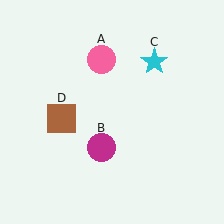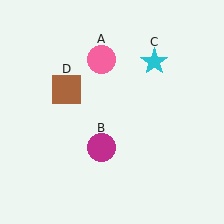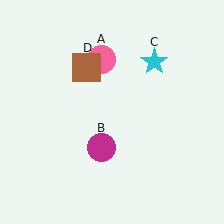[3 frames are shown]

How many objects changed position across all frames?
1 object changed position: brown square (object D).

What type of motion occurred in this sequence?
The brown square (object D) rotated clockwise around the center of the scene.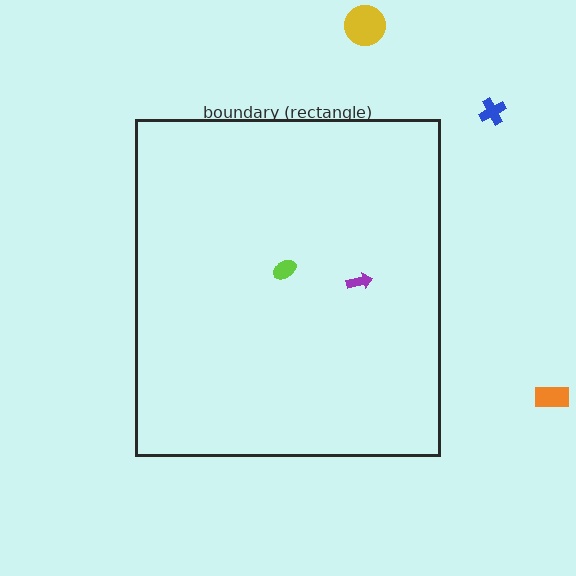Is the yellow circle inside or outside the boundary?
Outside.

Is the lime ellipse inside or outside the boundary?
Inside.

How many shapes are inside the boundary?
2 inside, 3 outside.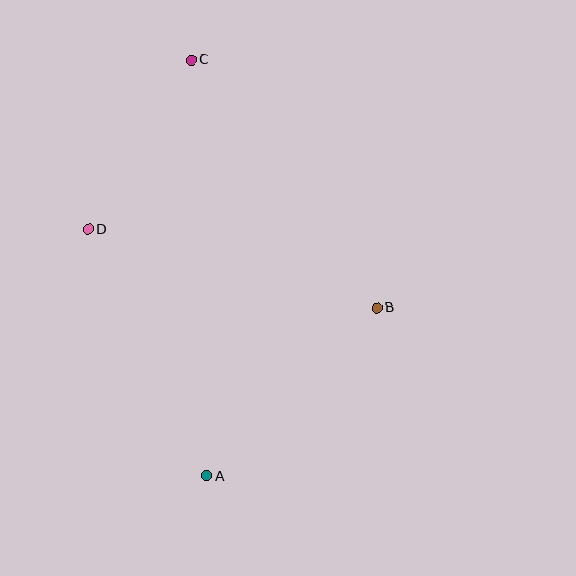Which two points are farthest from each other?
Points A and C are farthest from each other.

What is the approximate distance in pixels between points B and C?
The distance between B and C is approximately 310 pixels.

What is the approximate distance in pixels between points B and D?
The distance between B and D is approximately 299 pixels.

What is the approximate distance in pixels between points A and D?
The distance between A and D is approximately 274 pixels.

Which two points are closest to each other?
Points C and D are closest to each other.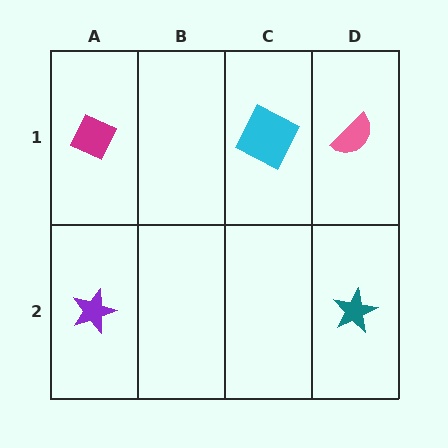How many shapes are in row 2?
2 shapes.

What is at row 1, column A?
A magenta diamond.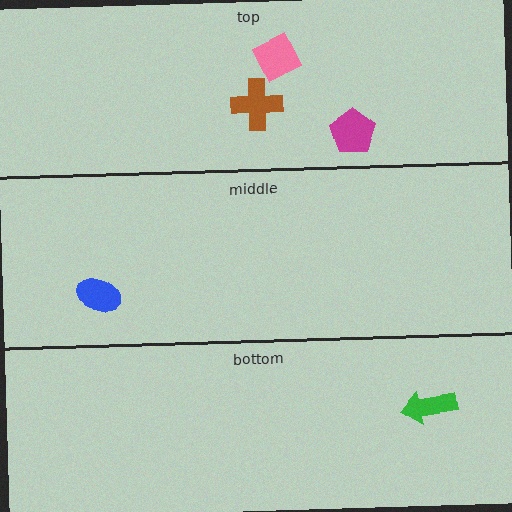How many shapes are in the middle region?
1.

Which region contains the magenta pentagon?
The top region.